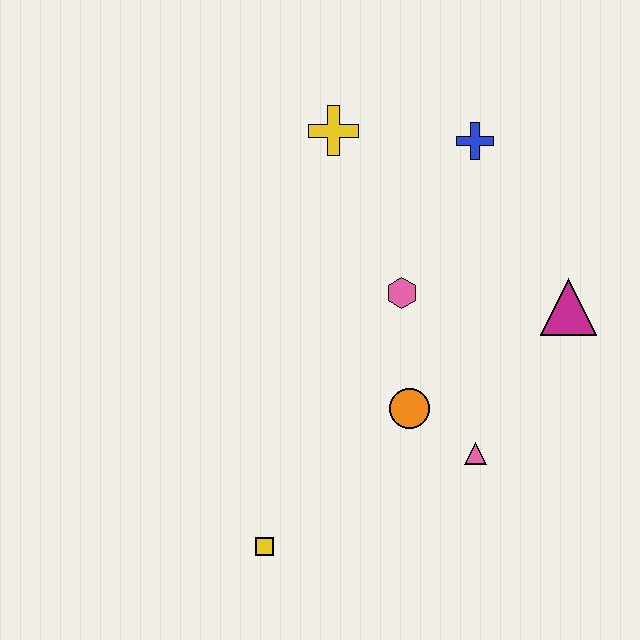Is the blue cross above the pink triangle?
Yes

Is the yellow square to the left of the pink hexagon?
Yes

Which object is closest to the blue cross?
The yellow cross is closest to the blue cross.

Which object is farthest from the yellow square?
The blue cross is farthest from the yellow square.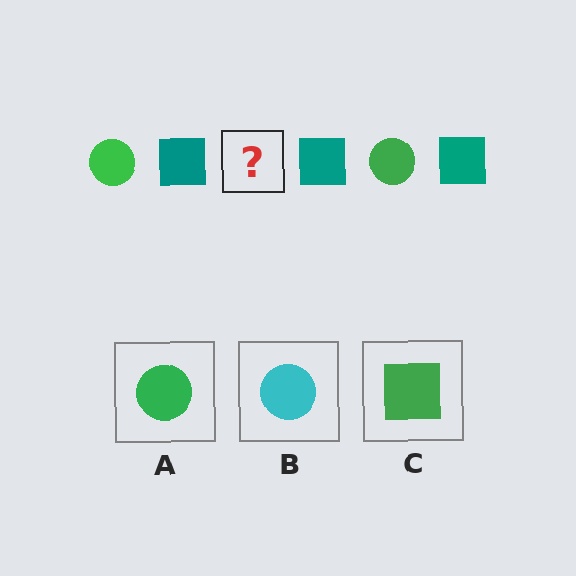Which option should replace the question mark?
Option A.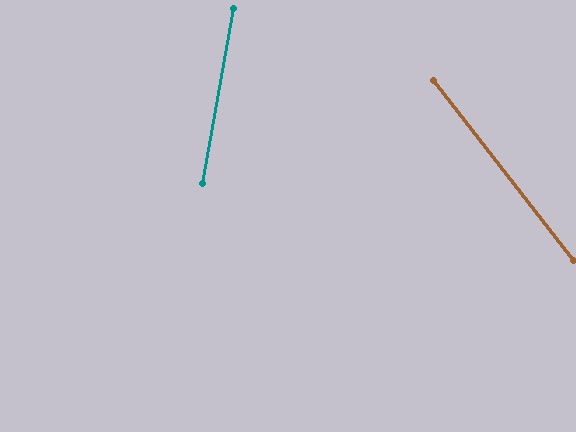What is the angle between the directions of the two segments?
Approximately 48 degrees.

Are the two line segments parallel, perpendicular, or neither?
Neither parallel nor perpendicular — they differ by about 48°.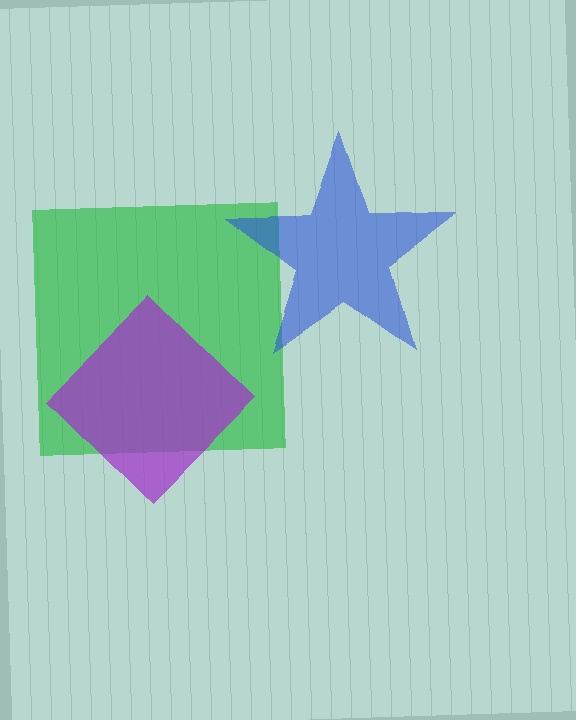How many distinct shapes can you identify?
There are 3 distinct shapes: a green square, a blue star, a purple diamond.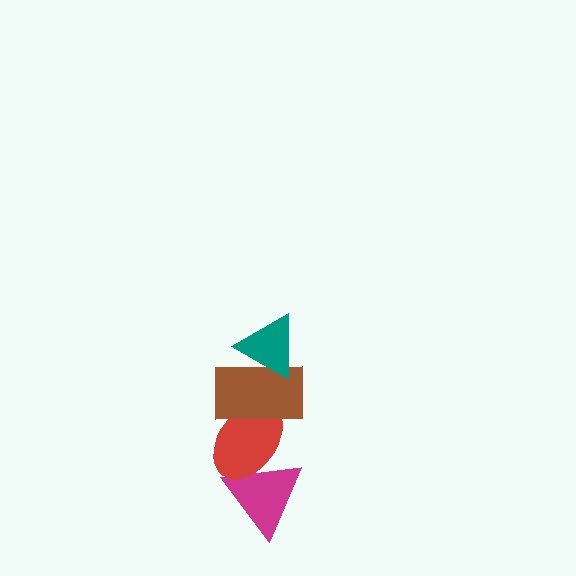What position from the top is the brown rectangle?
The brown rectangle is 2nd from the top.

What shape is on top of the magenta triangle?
The red ellipse is on top of the magenta triangle.